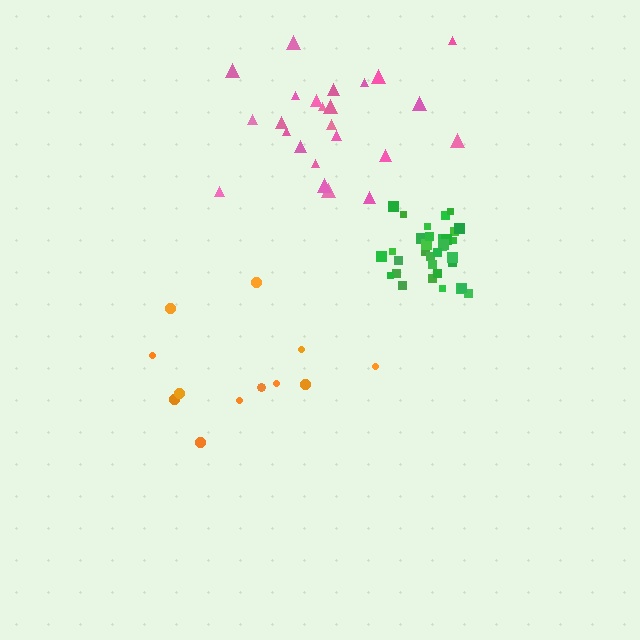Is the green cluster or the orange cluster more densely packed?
Green.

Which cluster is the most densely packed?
Green.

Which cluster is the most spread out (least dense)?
Orange.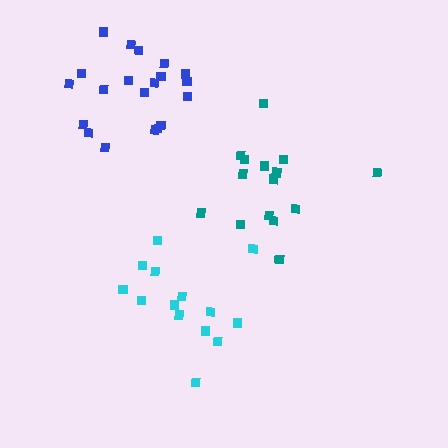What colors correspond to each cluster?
The clusters are colored: cyan, teal, blue.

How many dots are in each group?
Group 1: 14 dots, Group 2: 15 dots, Group 3: 20 dots (49 total).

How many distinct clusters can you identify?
There are 3 distinct clusters.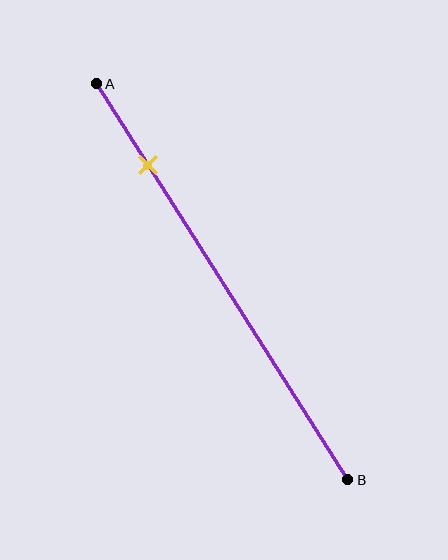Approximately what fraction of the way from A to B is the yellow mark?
The yellow mark is approximately 20% of the way from A to B.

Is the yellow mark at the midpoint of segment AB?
No, the mark is at about 20% from A, not at the 50% midpoint.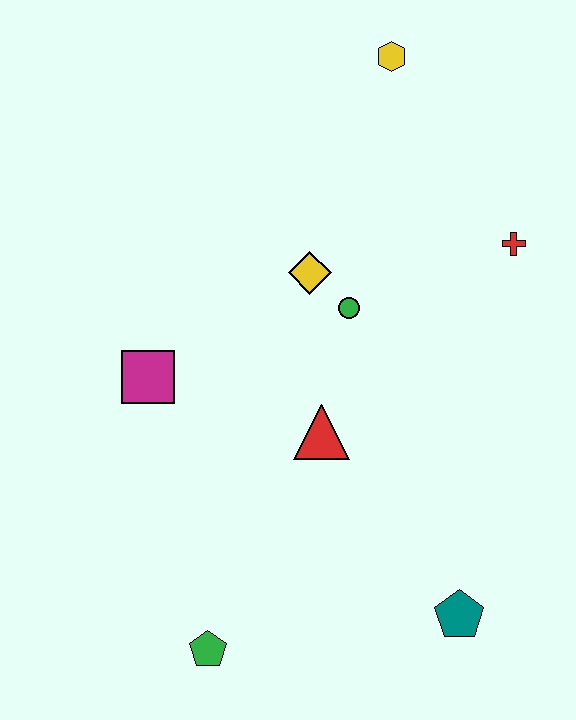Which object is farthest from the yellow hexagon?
The green pentagon is farthest from the yellow hexagon.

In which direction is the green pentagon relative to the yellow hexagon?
The green pentagon is below the yellow hexagon.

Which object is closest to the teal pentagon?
The red triangle is closest to the teal pentagon.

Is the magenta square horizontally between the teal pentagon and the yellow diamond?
No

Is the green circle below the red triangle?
No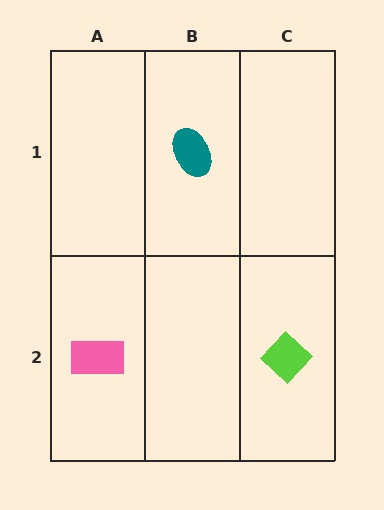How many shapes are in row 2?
2 shapes.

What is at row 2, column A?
A pink rectangle.